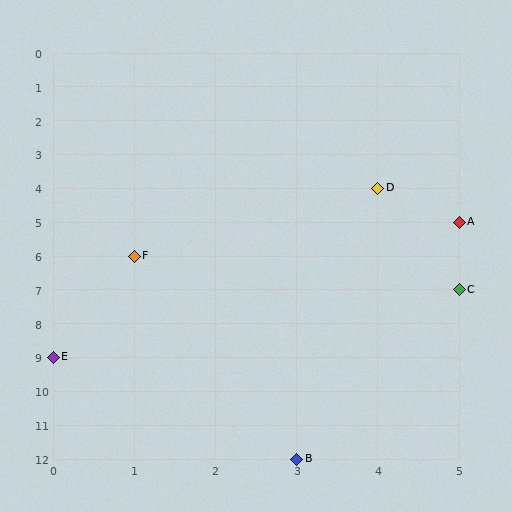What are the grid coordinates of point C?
Point C is at grid coordinates (5, 7).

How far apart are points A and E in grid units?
Points A and E are 5 columns and 4 rows apart (about 6.4 grid units diagonally).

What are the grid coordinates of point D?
Point D is at grid coordinates (4, 4).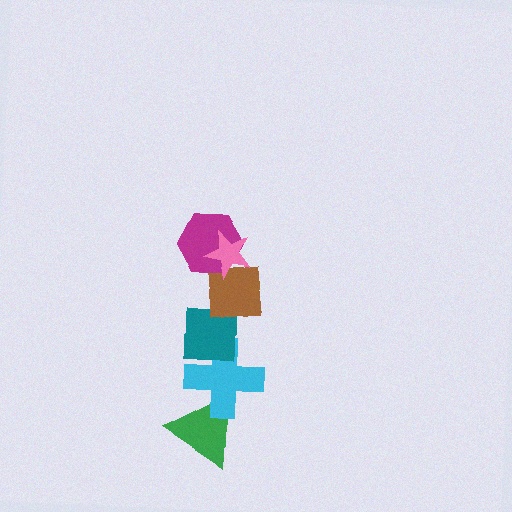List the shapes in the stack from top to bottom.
From top to bottom: the pink star, the magenta hexagon, the brown square, the teal square, the cyan cross, the green triangle.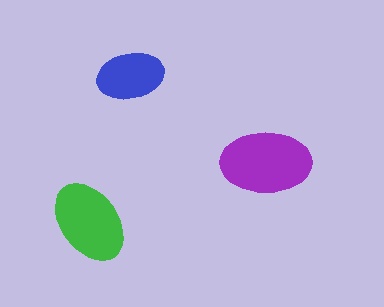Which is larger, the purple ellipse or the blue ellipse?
The purple one.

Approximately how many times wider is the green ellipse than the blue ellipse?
About 1.5 times wider.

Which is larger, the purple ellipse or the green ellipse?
The purple one.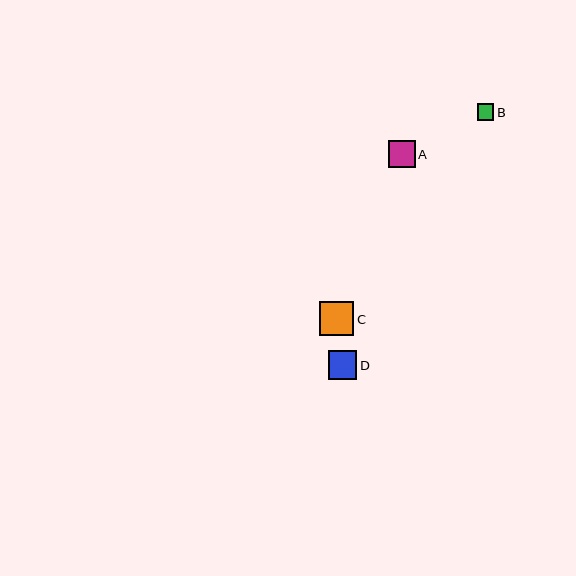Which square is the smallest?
Square B is the smallest with a size of approximately 17 pixels.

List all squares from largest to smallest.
From largest to smallest: C, D, A, B.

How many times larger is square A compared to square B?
Square A is approximately 1.6 times the size of square B.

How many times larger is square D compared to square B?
Square D is approximately 1.7 times the size of square B.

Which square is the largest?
Square C is the largest with a size of approximately 34 pixels.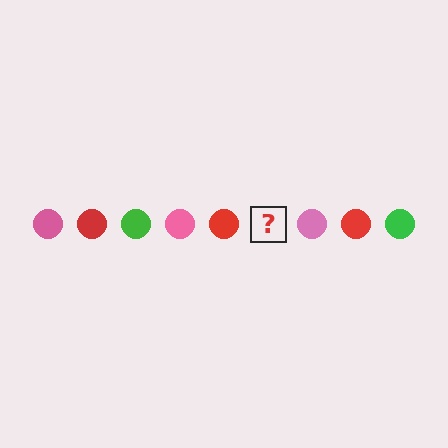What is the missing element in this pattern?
The missing element is a green circle.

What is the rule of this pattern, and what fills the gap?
The rule is that the pattern cycles through pink, red, green circles. The gap should be filled with a green circle.